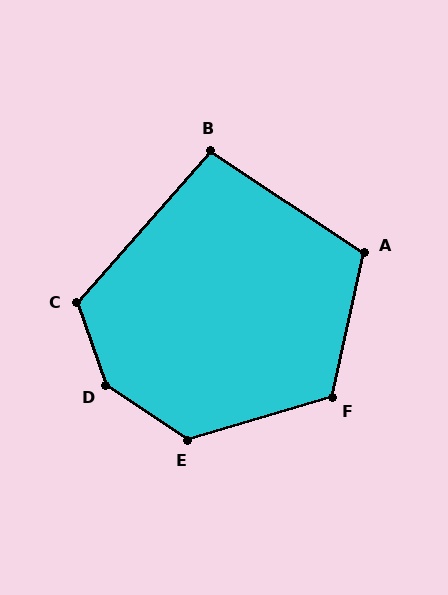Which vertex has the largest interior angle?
D, at approximately 143 degrees.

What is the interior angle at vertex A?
Approximately 111 degrees (obtuse).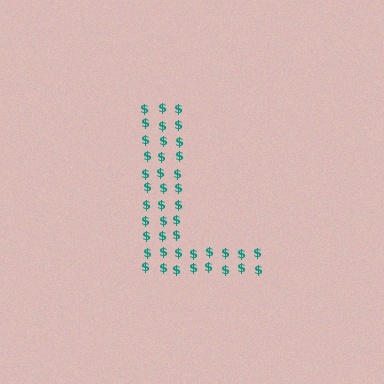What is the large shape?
The large shape is the letter L.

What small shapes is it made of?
It is made of small dollar signs.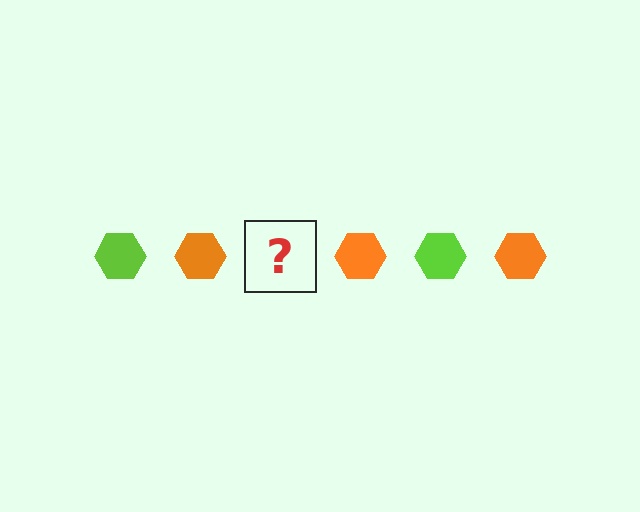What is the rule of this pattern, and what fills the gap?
The rule is that the pattern cycles through lime, orange hexagons. The gap should be filled with a lime hexagon.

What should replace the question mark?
The question mark should be replaced with a lime hexagon.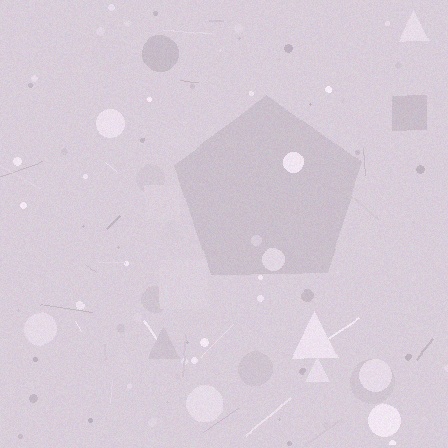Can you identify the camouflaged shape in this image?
The camouflaged shape is a pentagon.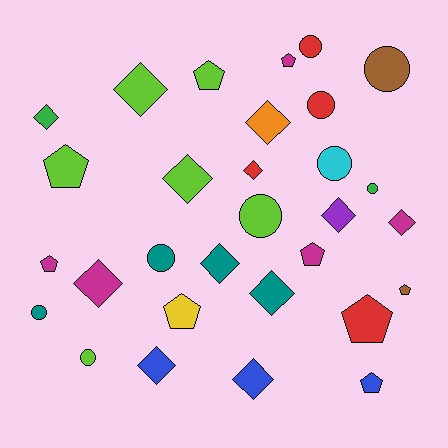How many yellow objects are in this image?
There is 1 yellow object.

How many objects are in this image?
There are 30 objects.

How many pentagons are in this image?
There are 9 pentagons.